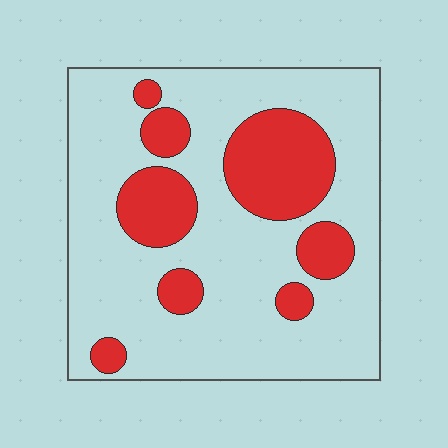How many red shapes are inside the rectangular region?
8.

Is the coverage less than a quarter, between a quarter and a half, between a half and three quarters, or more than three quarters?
Between a quarter and a half.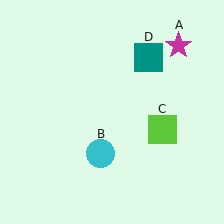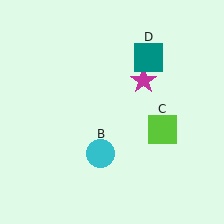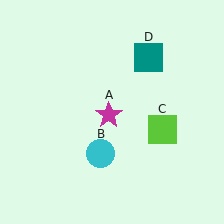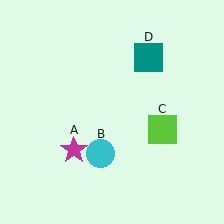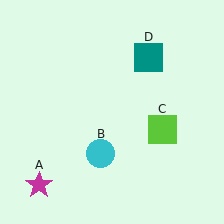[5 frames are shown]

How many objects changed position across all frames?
1 object changed position: magenta star (object A).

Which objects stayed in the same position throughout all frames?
Cyan circle (object B) and lime square (object C) and teal square (object D) remained stationary.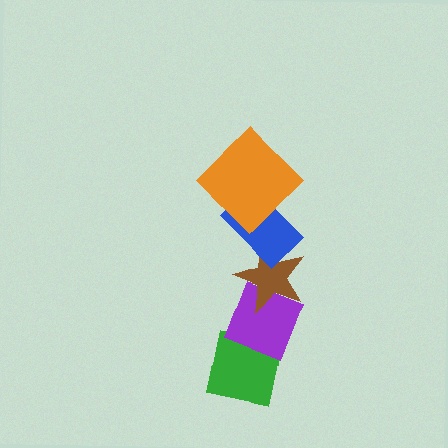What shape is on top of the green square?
The purple diamond is on top of the green square.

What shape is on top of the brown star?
The blue rectangle is on top of the brown star.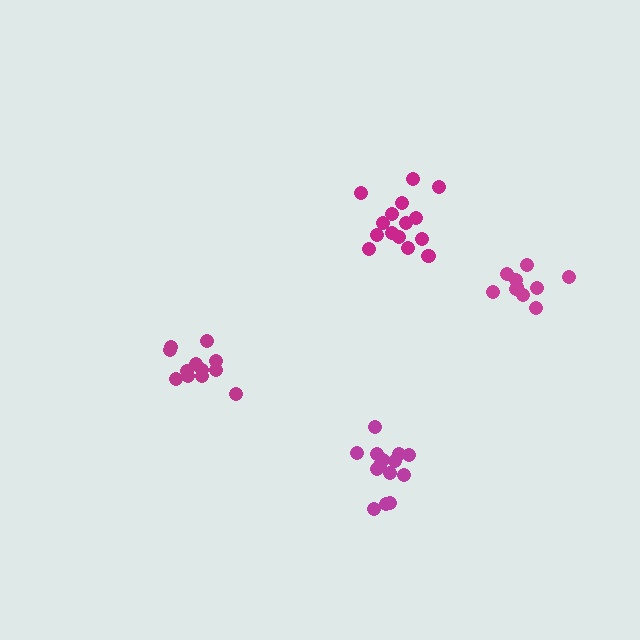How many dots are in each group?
Group 1: 12 dots, Group 2: 15 dots, Group 3: 14 dots, Group 4: 10 dots (51 total).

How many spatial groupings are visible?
There are 4 spatial groupings.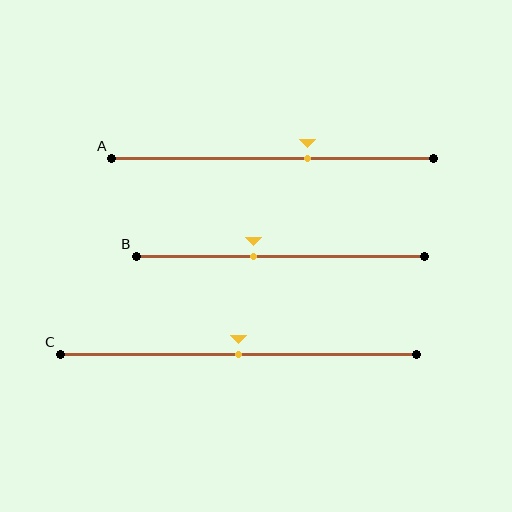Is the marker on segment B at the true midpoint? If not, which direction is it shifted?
No, the marker on segment B is shifted to the left by about 9% of the segment length.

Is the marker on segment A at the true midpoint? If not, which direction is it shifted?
No, the marker on segment A is shifted to the right by about 11% of the segment length.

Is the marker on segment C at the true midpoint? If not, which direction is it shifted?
Yes, the marker on segment C is at the true midpoint.